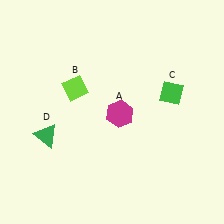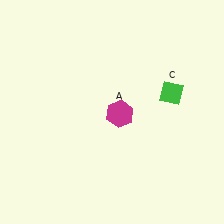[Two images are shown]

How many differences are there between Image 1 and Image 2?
There are 2 differences between the two images.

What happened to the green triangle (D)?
The green triangle (D) was removed in Image 2. It was in the bottom-left area of Image 1.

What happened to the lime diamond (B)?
The lime diamond (B) was removed in Image 2. It was in the top-left area of Image 1.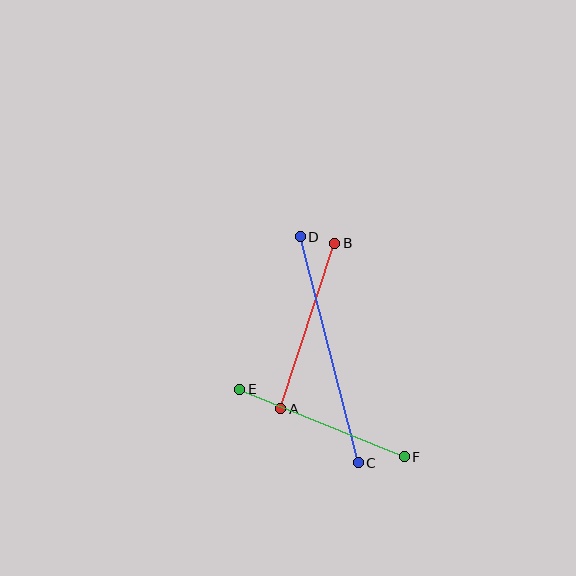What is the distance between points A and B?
The distance is approximately 174 pixels.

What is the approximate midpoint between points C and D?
The midpoint is at approximately (329, 350) pixels.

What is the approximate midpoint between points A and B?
The midpoint is at approximately (308, 326) pixels.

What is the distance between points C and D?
The distance is approximately 234 pixels.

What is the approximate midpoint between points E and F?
The midpoint is at approximately (322, 423) pixels.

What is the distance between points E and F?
The distance is approximately 178 pixels.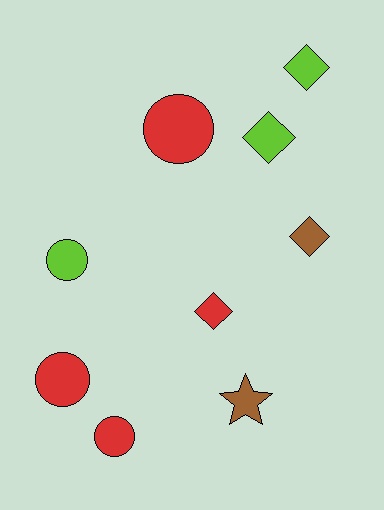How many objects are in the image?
There are 9 objects.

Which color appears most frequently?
Red, with 4 objects.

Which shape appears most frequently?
Circle, with 4 objects.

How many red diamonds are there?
There is 1 red diamond.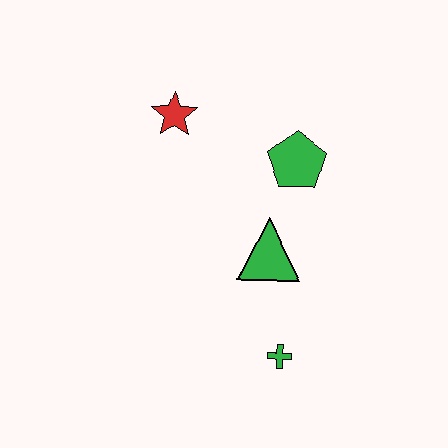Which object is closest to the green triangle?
The green pentagon is closest to the green triangle.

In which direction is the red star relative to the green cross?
The red star is above the green cross.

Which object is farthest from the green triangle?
The red star is farthest from the green triangle.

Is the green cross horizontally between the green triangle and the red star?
No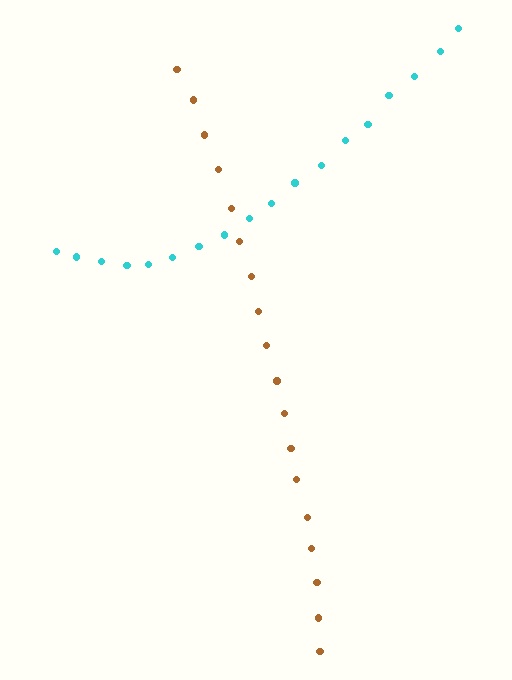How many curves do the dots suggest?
There are 2 distinct paths.